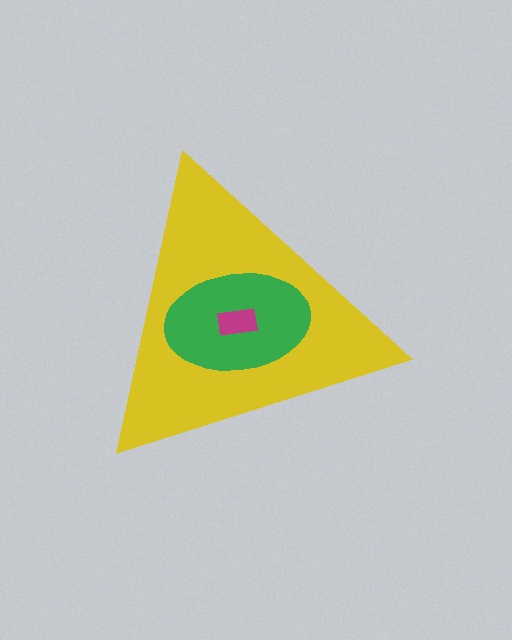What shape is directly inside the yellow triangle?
The green ellipse.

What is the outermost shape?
The yellow triangle.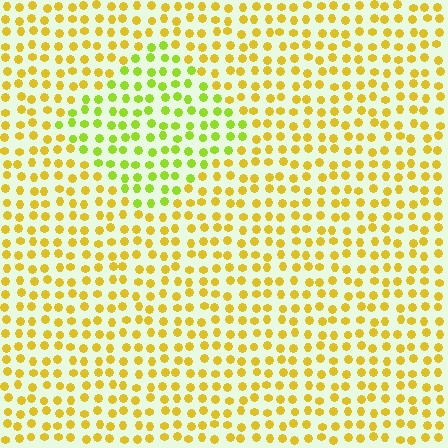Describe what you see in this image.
The image is filled with small yellow elements in a uniform arrangement. A diamond-shaped region is visible where the elements are tinted to a slightly different hue, forming a subtle color boundary.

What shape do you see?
I see a diamond.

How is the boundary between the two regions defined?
The boundary is defined purely by a slight shift in hue (about 36 degrees). Spacing, size, and orientation are identical on both sides.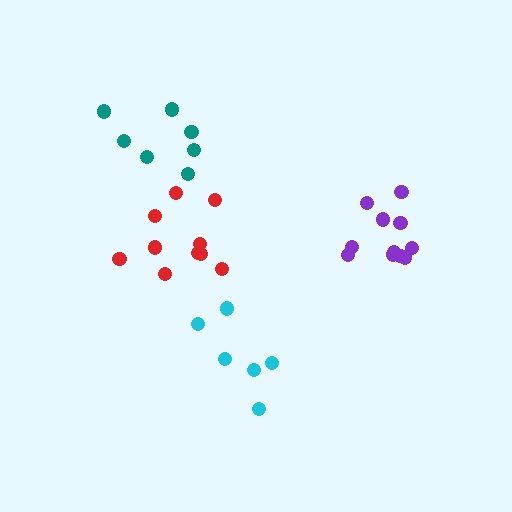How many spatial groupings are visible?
There are 4 spatial groupings.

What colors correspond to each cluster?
The clusters are colored: cyan, teal, purple, red.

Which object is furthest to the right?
The purple cluster is rightmost.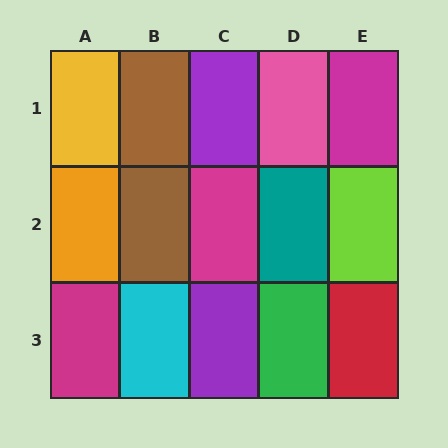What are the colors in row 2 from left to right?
Orange, brown, magenta, teal, lime.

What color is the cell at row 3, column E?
Red.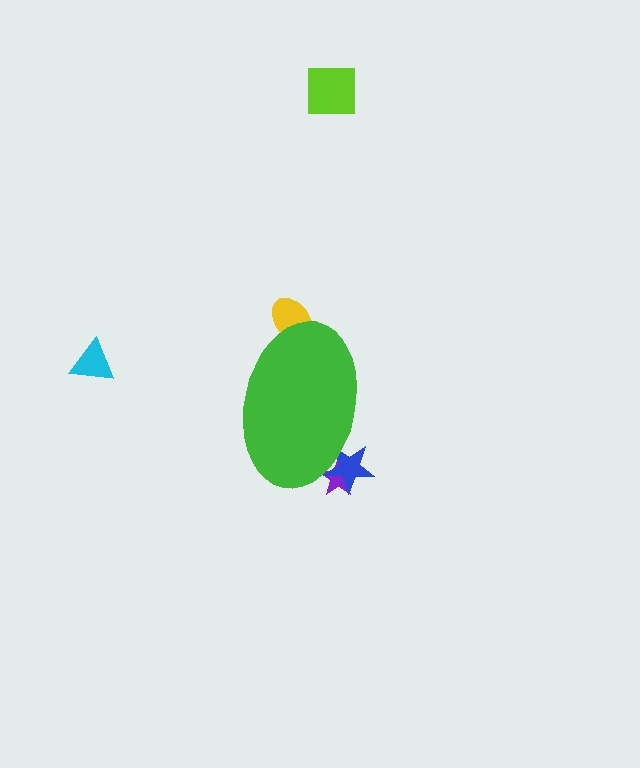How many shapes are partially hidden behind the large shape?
3 shapes are partially hidden.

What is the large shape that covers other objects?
A green ellipse.